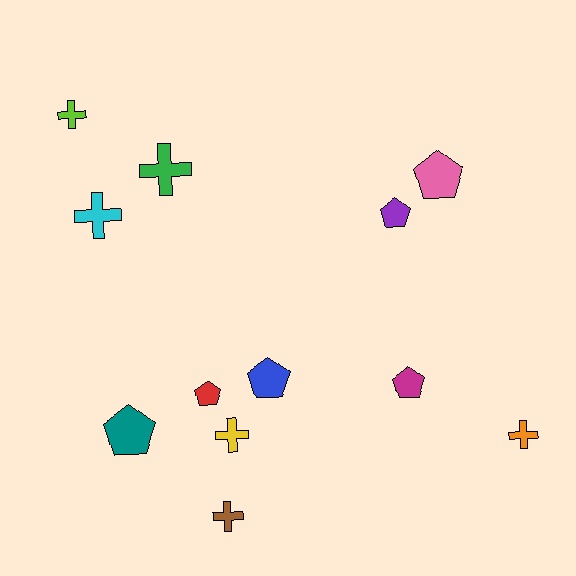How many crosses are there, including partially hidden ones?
There are 6 crosses.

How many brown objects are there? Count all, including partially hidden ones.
There is 1 brown object.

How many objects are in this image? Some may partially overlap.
There are 12 objects.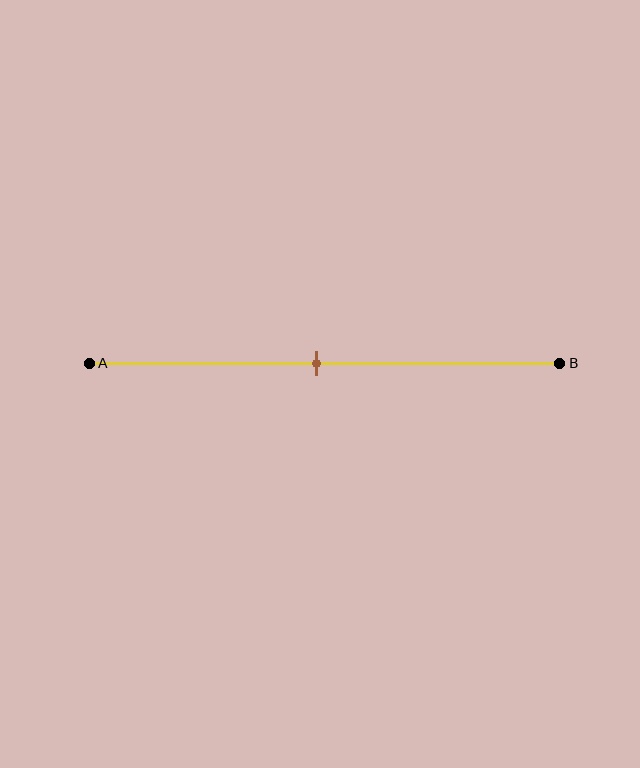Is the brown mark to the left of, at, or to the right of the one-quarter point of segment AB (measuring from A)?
The brown mark is to the right of the one-quarter point of segment AB.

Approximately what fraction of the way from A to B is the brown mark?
The brown mark is approximately 50% of the way from A to B.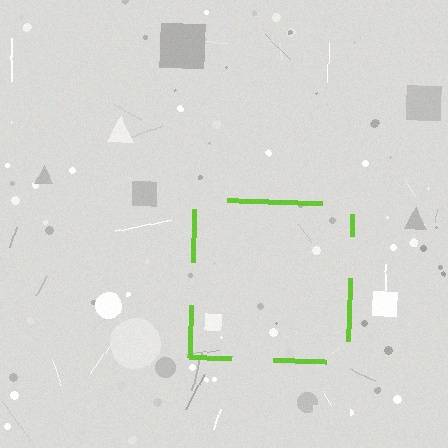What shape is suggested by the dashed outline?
The dashed outline suggests a square.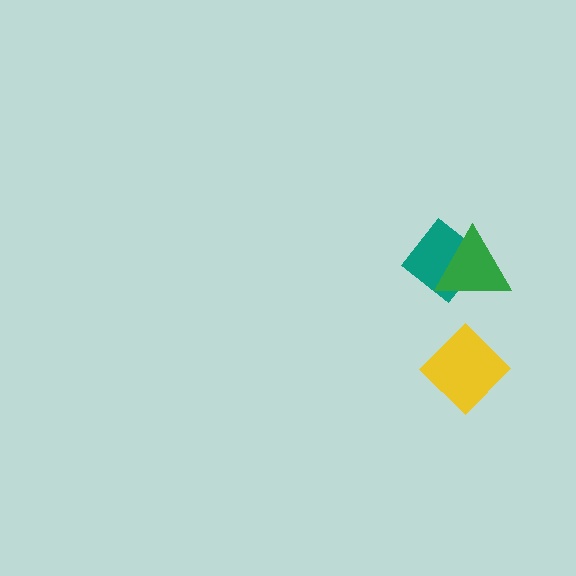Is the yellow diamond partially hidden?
No, no other shape covers it.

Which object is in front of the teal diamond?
The green triangle is in front of the teal diamond.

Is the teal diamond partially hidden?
Yes, it is partially covered by another shape.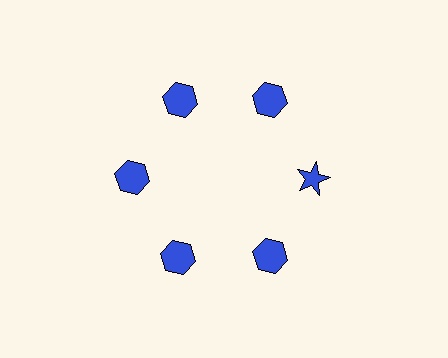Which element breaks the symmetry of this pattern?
The blue star at roughly the 3 o'clock position breaks the symmetry. All other shapes are blue hexagons.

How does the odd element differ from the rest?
It has a different shape: star instead of hexagon.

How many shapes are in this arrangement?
There are 6 shapes arranged in a ring pattern.